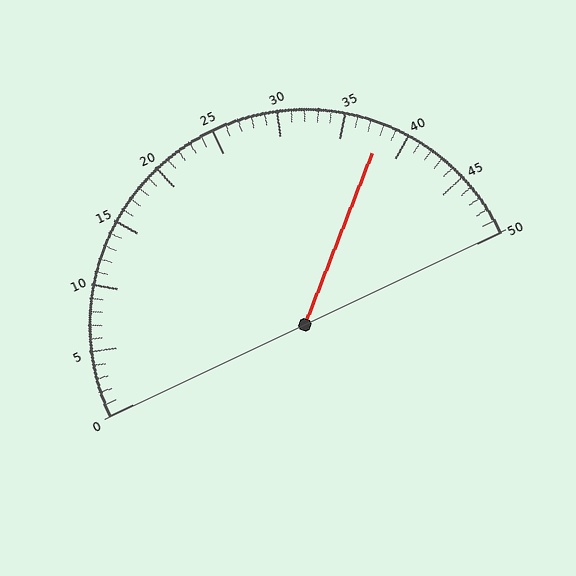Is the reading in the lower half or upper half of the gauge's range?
The reading is in the upper half of the range (0 to 50).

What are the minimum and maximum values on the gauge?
The gauge ranges from 0 to 50.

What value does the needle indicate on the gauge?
The needle indicates approximately 38.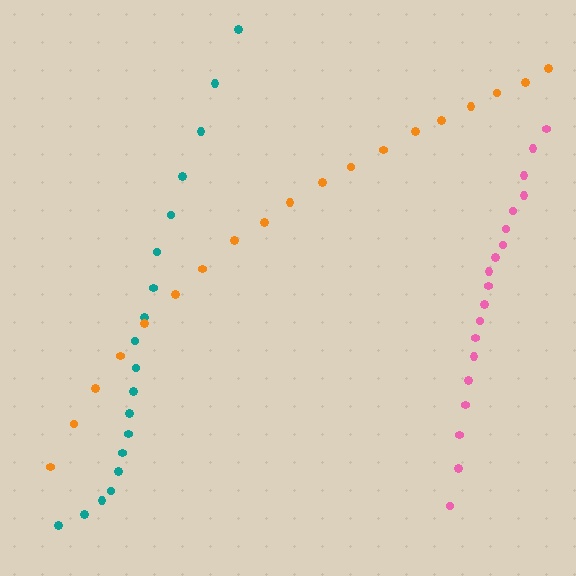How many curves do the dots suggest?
There are 3 distinct paths.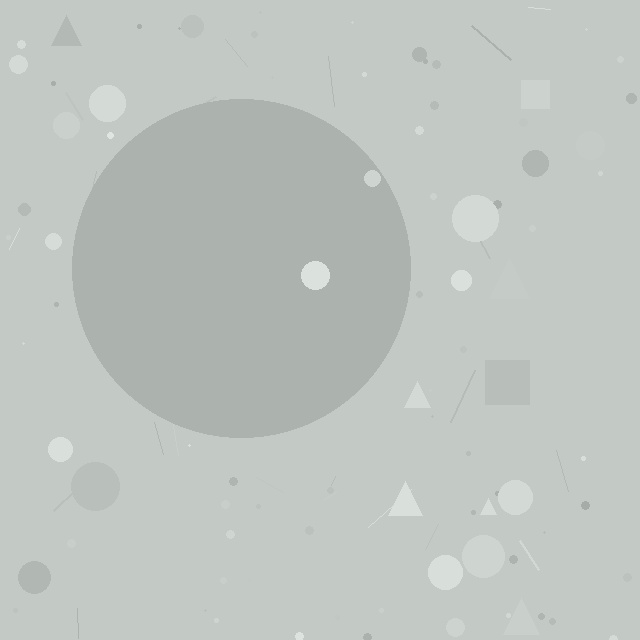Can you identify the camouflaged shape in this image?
The camouflaged shape is a circle.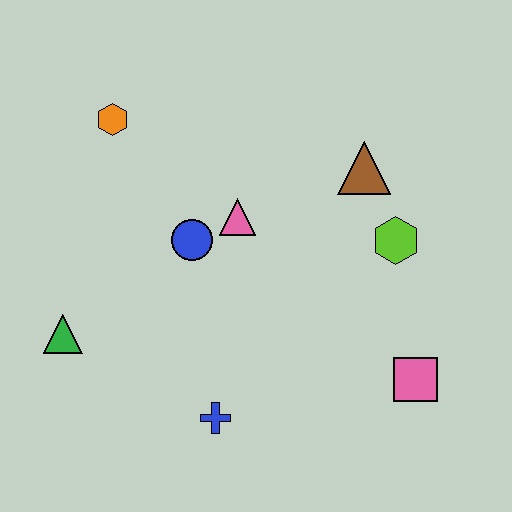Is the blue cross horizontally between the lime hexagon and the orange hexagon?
Yes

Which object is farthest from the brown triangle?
The green triangle is farthest from the brown triangle.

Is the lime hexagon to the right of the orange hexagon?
Yes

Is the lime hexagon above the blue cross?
Yes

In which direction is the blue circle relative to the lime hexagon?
The blue circle is to the left of the lime hexagon.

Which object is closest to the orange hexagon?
The blue circle is closest to the orange hexagon.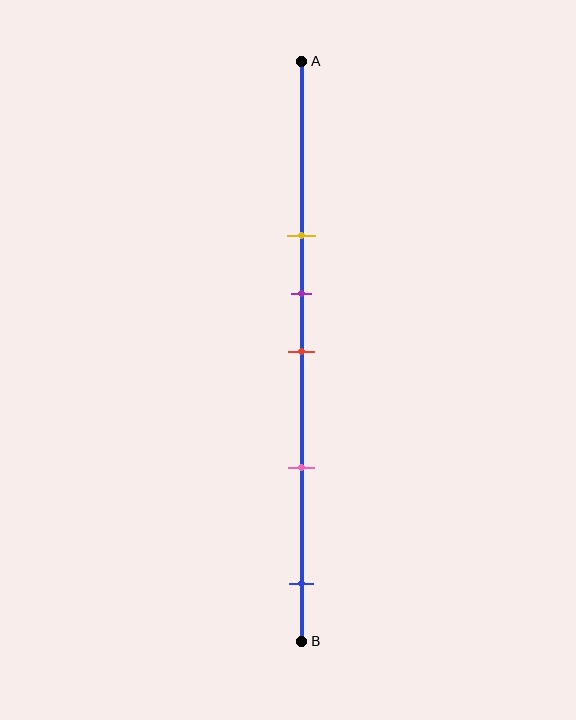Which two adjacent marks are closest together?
The purple and red marks are the closest adjacent pair.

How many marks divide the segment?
There are 5 marks dividing the segment.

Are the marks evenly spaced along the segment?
No, the marks are not evenly spaced.